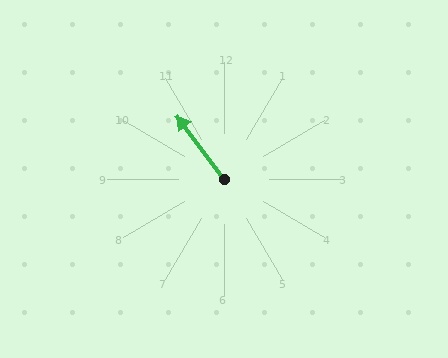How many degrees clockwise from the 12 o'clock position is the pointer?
Approximately 323 degrees.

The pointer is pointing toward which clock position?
Roughly 11 o'clock.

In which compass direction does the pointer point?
Northwest.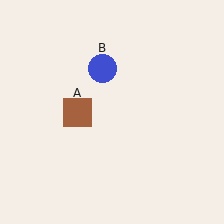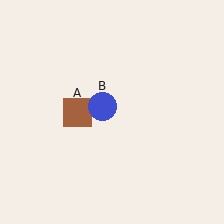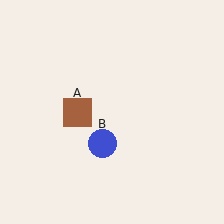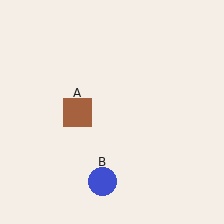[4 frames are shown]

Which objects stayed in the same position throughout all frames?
Brown square (object A) remained stationary.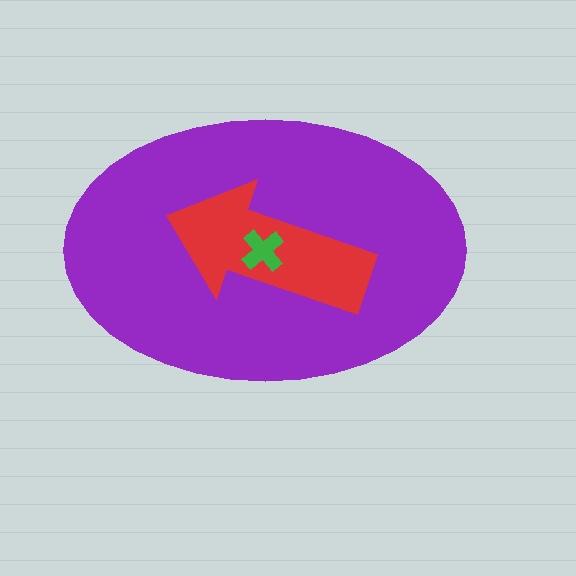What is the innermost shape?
The green cross.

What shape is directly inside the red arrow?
The green cross.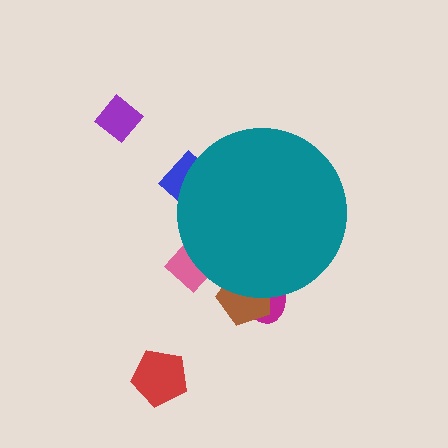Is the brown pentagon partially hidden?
Yes, the brown pentagon is partially hidden behind the teal circle.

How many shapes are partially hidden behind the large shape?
4 shapes are partially hidden.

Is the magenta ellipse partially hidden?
Yes, the magenta ellipse is partially hidden behind the teal circle.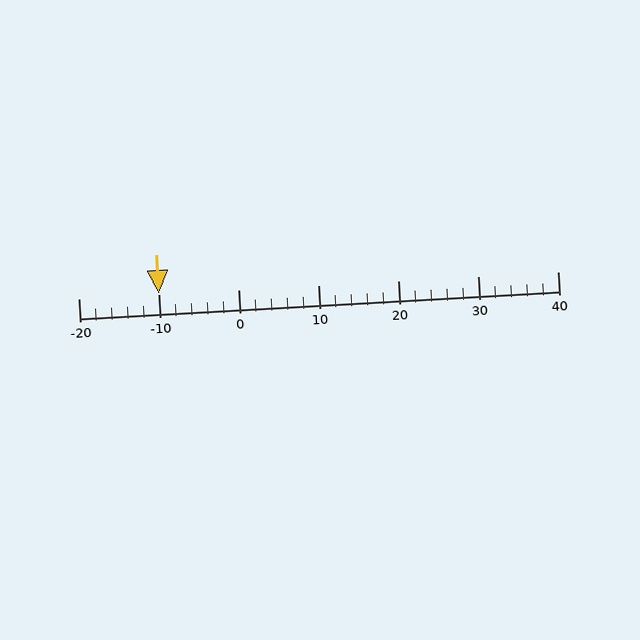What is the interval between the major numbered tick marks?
The major tick marks are spaced 10 units apart.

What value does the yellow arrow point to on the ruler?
The yellow arrow points to approximately -10.